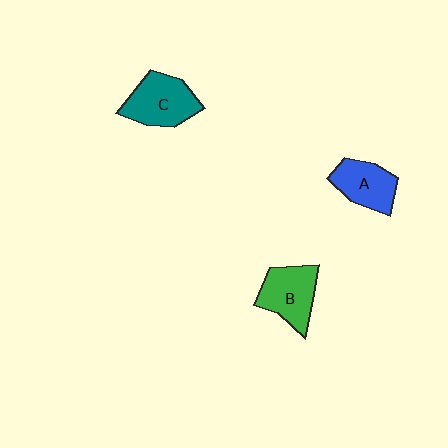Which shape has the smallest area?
Shape A (blue).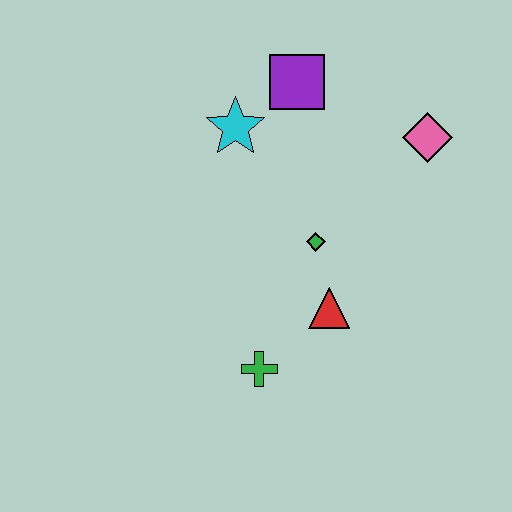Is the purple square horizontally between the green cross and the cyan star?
No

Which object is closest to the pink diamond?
The purple square is closest to the pink diamond.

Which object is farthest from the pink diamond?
The green cross is farthest from the pink diamond.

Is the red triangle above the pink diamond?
No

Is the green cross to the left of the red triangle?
Yes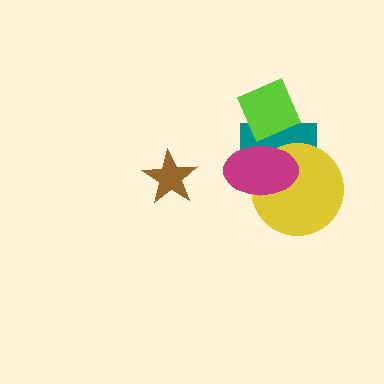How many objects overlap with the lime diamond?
2 objects overlap with the lime diamond.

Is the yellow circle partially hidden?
Yes, it is partially covered by another shape.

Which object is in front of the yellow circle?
The magenta ellipse is in front of the yellow circle.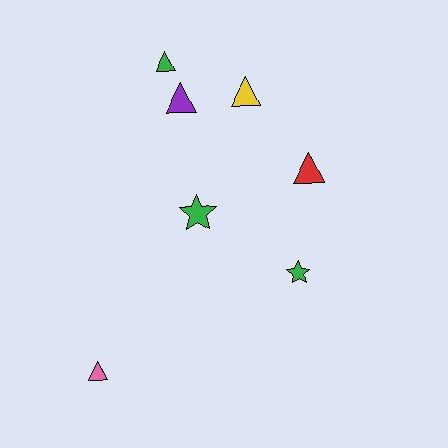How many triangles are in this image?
There are 5 triangles.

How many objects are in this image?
There are 7 objects.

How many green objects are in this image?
There are 3 green objects.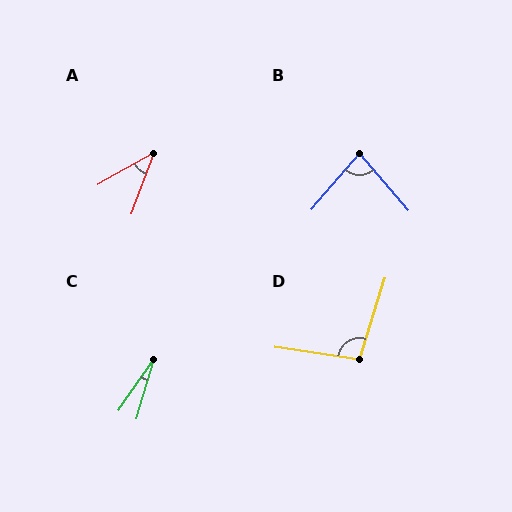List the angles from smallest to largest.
C (19°), A (40°), B (82°), D (99°).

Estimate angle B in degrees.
Approximately 82 degrees.